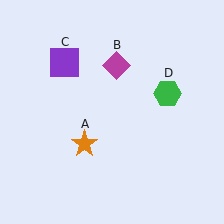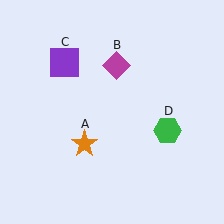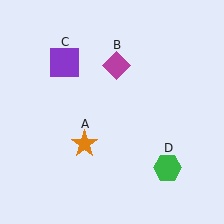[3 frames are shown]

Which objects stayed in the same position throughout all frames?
Orange star (object A) and magenta diamond (object B) and purple square (object C) remained stationary.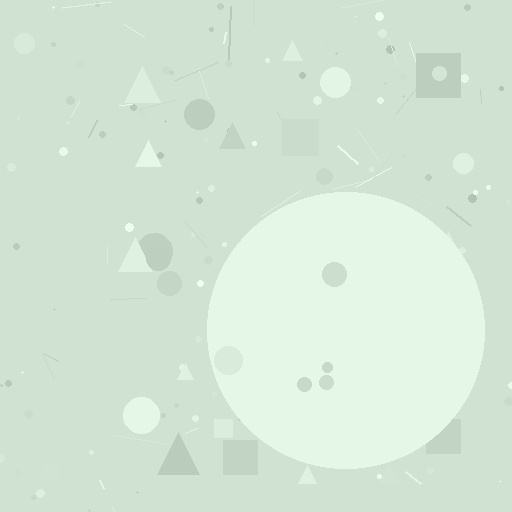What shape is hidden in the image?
A circle is hidden in the image.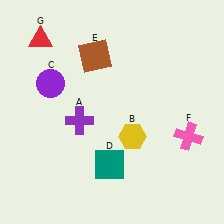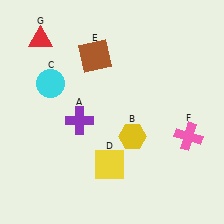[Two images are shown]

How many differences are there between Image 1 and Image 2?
There are 2 differences between the two images.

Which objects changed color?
C changed from purple to cyan. D changed from teal to yellow.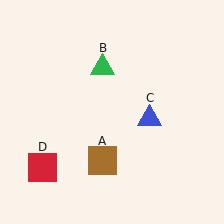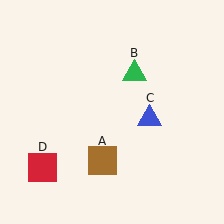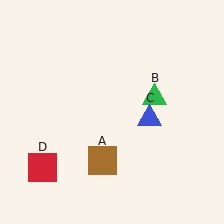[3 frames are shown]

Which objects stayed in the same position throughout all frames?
Brown square (object A) and blue triangle (object C) and red square (object D) remained stationary.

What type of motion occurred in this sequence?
The green triangle (object B) rotated clockwise around the center of the scene.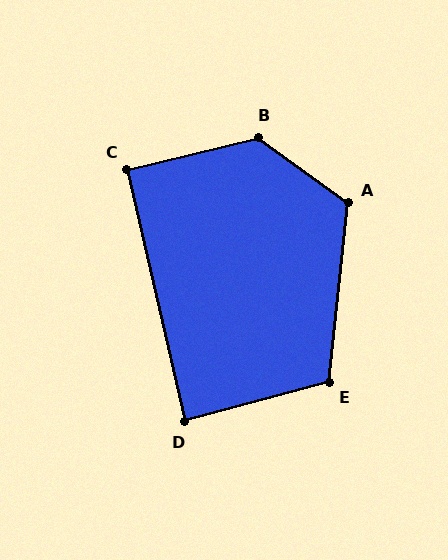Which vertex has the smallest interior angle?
D, at approximately 88 degrees.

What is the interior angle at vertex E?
Approximately 111 degrees (obtuse).